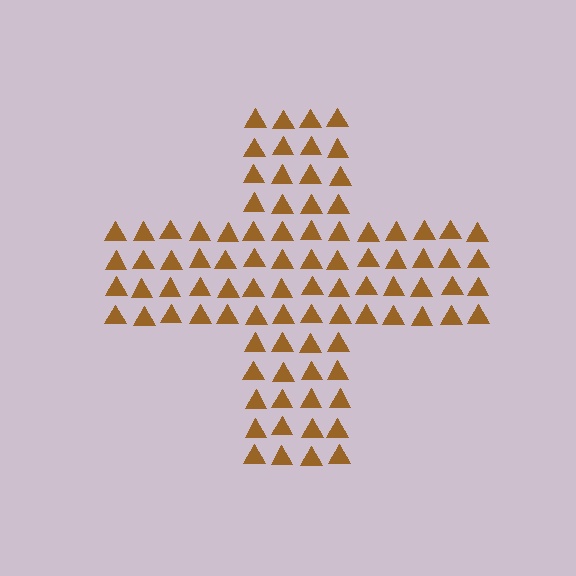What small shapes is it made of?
It is made of small triangles.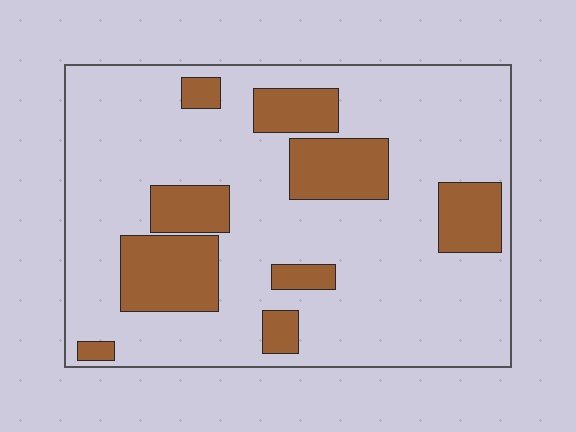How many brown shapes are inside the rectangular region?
9.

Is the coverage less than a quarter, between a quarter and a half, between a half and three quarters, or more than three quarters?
Less than a quarter.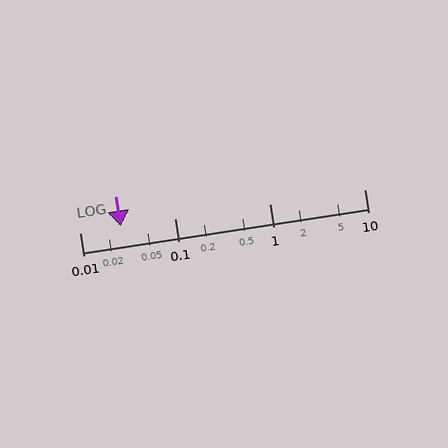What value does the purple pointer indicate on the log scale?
The pointer indicates approximately 0.027.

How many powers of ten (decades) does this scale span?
The scale spans 3 decades, from 0.01 to 10.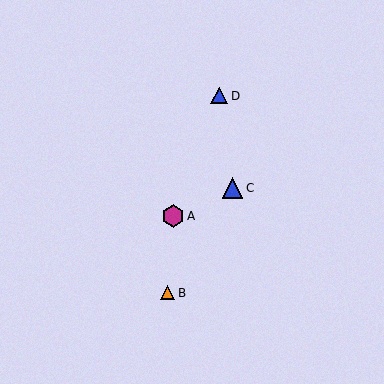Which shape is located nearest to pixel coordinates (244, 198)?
The blue triangle (labeled C) at (233, 188) is nearest to that location.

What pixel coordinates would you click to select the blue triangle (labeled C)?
Click at (233, 188) to select the blue triangle C.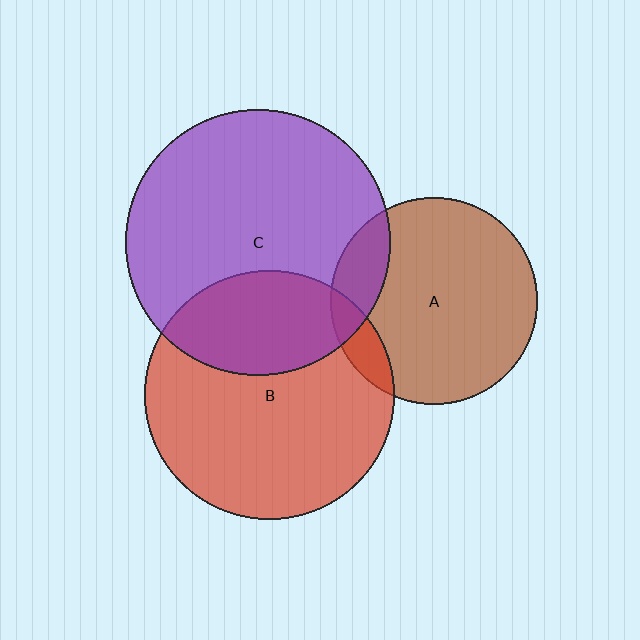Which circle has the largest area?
Circle C (purple).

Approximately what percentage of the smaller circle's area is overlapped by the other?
Approximately 15%.